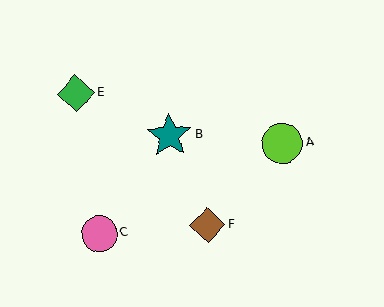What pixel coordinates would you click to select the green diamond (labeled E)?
Click at (76, 93) to select the green diamond E.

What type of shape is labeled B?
Shape B is a teal star.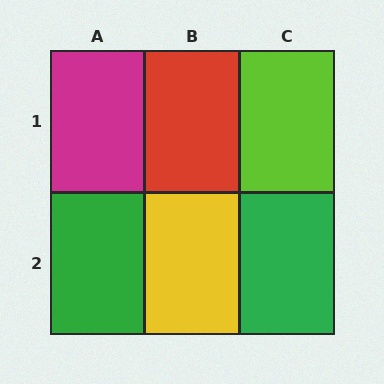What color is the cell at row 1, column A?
Magenta.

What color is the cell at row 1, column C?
Lime.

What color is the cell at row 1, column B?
Red.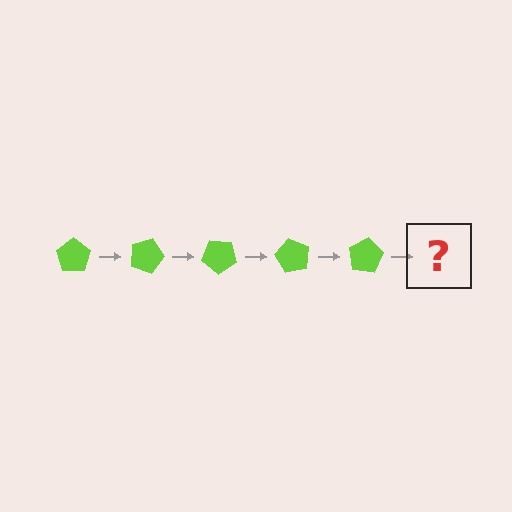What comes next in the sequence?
The next element should be a lime pentagon rotated 100 degrees.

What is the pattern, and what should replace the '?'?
The pattern is that the pentagon rotates 20 degrees each step. The '?' should be a lime pentagon rotated 100 degrees.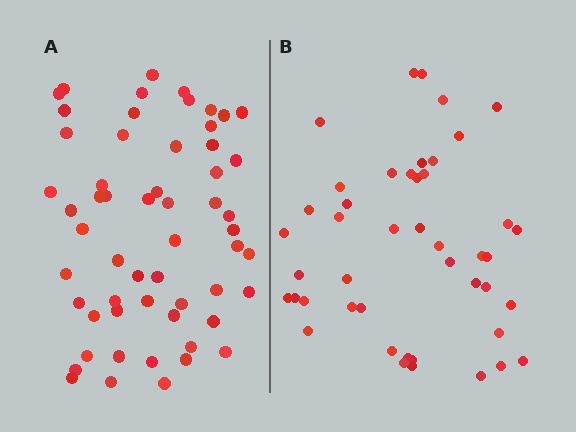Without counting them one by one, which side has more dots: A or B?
Region A (the left region) has more dots.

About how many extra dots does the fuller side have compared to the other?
Region A has roughly 12 or so more dots than region B.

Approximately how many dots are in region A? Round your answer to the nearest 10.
About 60 dots. (The exact count is 57, which rounds to 60.)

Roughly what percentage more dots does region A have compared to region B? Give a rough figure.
About 25% more.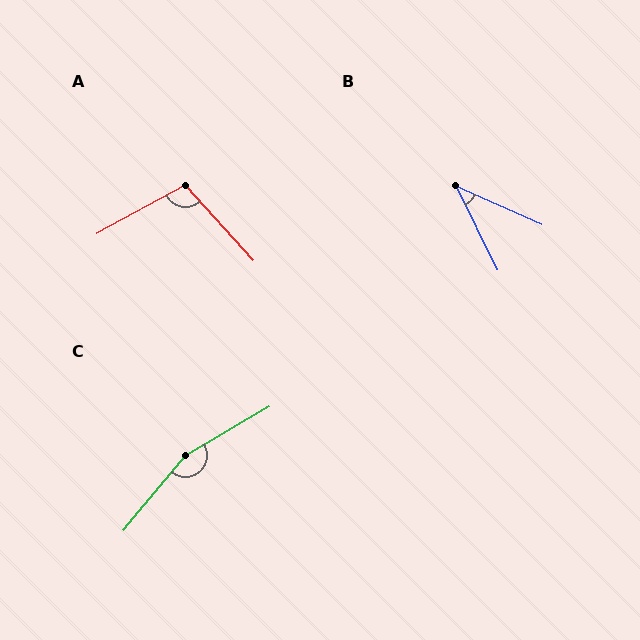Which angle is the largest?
C, at approximately 160 degrees.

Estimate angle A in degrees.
Approximately 104 degrees.